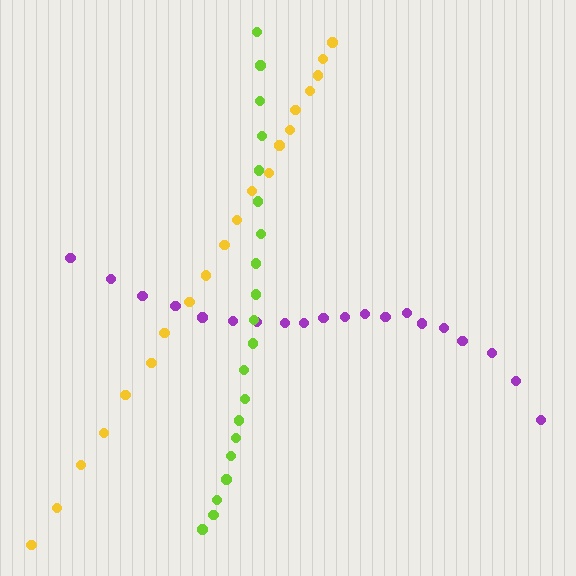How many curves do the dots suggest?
There are 3 distinct paths.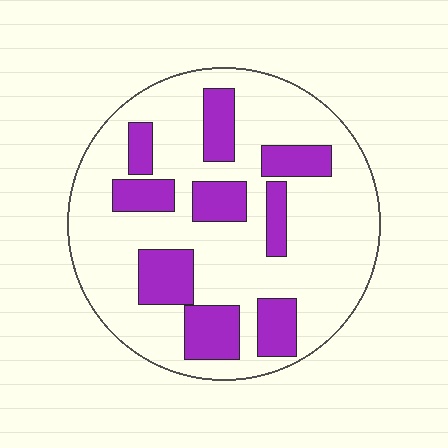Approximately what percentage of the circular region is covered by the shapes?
Approximately 25%.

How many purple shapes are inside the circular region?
9.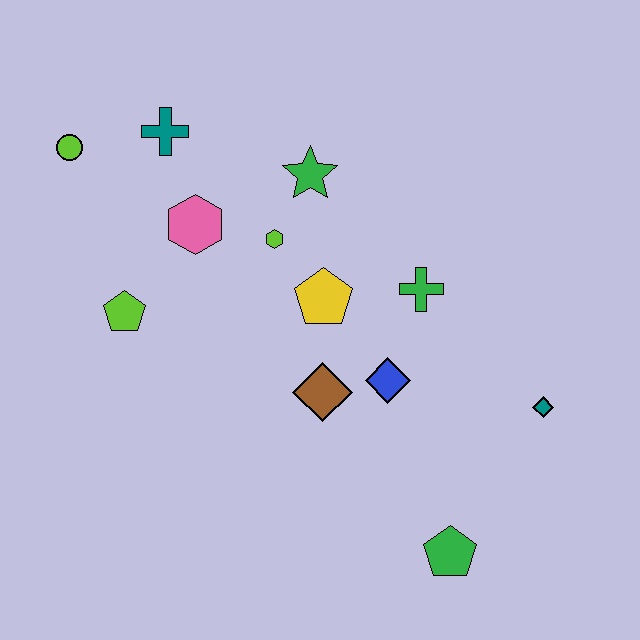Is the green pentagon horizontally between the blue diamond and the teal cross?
No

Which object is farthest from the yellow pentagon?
The lime circle is farthest from the yellow pentagon.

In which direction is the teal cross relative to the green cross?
The teal cross is to the left of the green cross.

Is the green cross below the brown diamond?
No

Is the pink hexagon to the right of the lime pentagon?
Yes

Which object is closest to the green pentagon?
The teal diamond is closest to the green pentagon.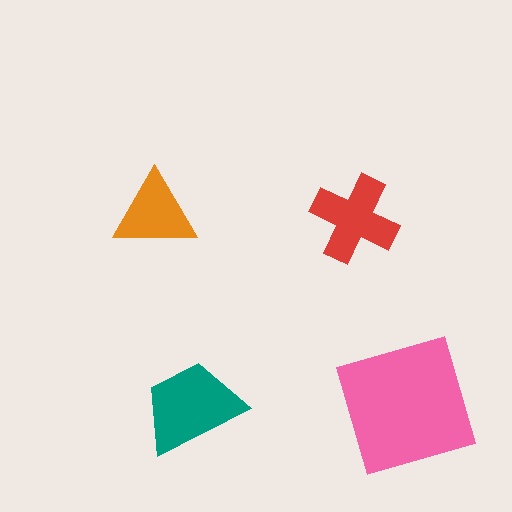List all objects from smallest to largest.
The orange triangle, the red cross, the teal trapezoid, the pink square.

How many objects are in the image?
There are 4 objects in the image.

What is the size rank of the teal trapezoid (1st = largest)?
2nd.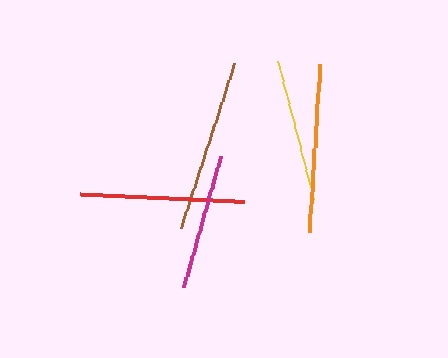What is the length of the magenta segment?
The magenta segment is approximately 137 pixels long.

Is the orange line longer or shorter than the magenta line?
The orange line is longer than the magenta line.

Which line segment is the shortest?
The magenta line is the shortest at approximately 137 pixels.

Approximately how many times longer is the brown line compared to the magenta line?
The brown line is approximately 1.3 times the length of the magenta line.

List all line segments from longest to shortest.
From longest to shortest: brown, orange, red, yellow, magenta.